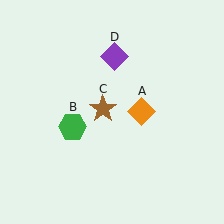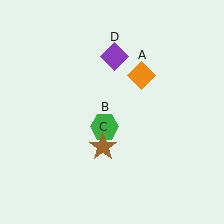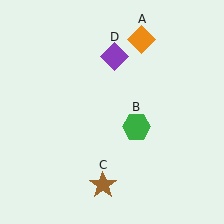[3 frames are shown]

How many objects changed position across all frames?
3 objects changed position: orange diamond (object A), green hexagon (object B), brown star (object C).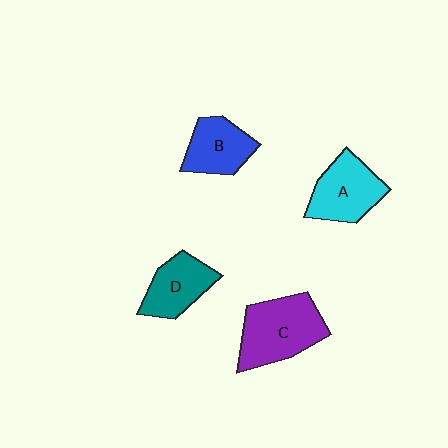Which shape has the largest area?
Shape C (purple).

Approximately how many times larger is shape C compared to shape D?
Approximately 1.5 times.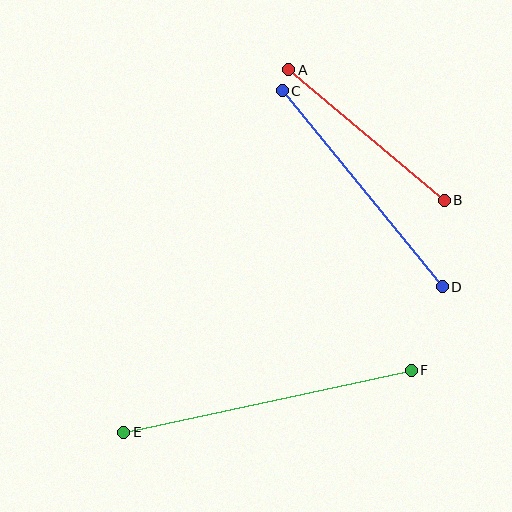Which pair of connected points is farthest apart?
Points E and F are farthest apart.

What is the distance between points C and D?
The distance is approximately 253 pixels.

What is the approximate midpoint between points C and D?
The midpoint is at approximately (362, 189) pixels.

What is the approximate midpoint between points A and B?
The midpoint is at approximately (367, 135) pixels.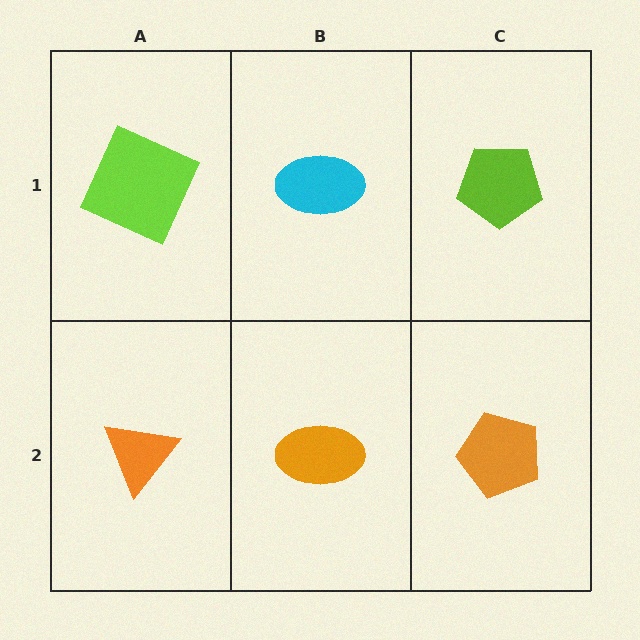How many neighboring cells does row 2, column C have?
2.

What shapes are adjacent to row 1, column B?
An orange ellipse (row 2, column B), a lime square (row 1, column A), a lime pentagon (row 1, column C).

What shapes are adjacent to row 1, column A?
An orange triangle (row 2, column A), a cyan ellipse (row 1, column B).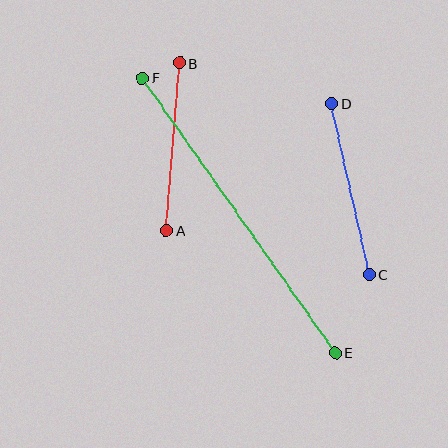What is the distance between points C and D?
The distance is approximately 175 pixels.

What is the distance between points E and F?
The distance is approximately 336 pixels.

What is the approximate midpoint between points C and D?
The midpoint is at approximately (351, 189) pixels.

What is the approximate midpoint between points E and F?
The midpoint is at approximately (239, 216) pixels.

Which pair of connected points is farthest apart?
Points E and F are farthest apart.